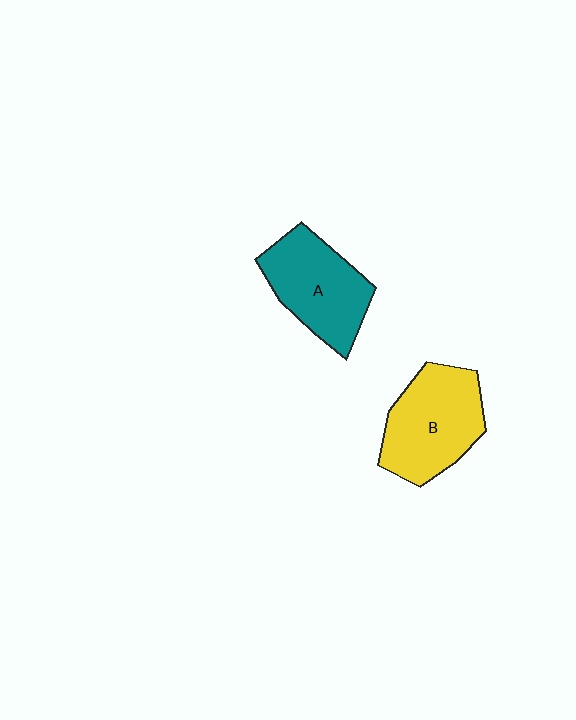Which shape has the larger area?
Shape B (yellow).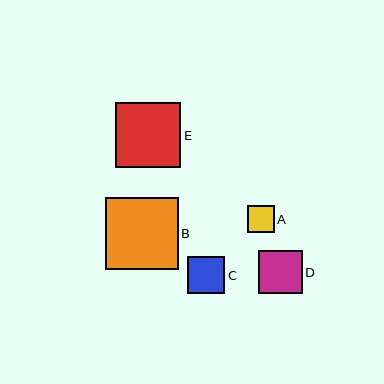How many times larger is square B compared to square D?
Square B is approximately 1.7 times the size of square D.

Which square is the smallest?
Square A is the smallest with a size of approximately 27 pixels.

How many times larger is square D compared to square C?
Square D is approximately 1.2 times the size of square C.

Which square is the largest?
Square B is the largest with a size of approximately 73 pixels.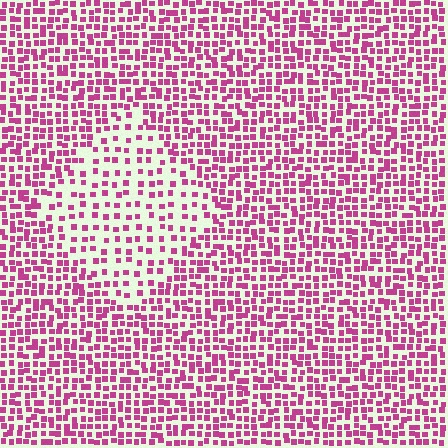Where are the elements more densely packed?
The elements are more densely packed outside the diamond boundary.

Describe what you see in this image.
The image contains small magenta elements arranged at two different densities. A diamond-shaped region is visible where the elements are less densely packed than the surrounding area.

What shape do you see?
I see a diamond.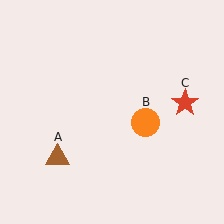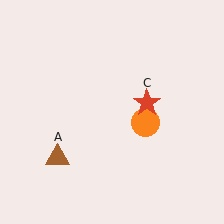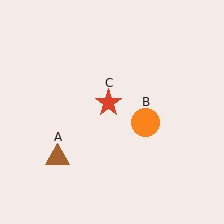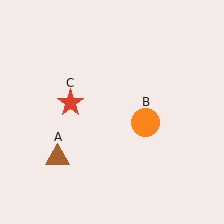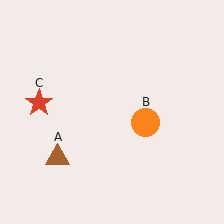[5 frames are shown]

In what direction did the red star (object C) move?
The red star (object C) moved left.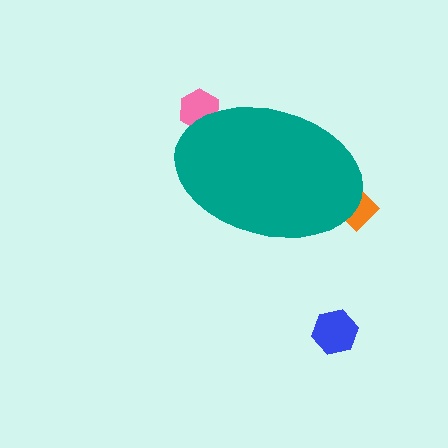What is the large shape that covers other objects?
A teal ellipse.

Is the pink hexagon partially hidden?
Yes, the pink hexagon is partially hidden behind the teal ellipse.